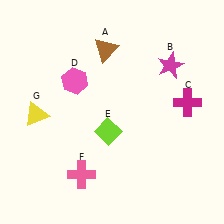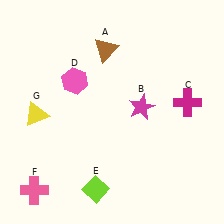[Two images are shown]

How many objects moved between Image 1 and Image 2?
3 objects moved between the two images.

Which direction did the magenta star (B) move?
The magenta star (B) moved down.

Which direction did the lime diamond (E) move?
The lime diamond (E) moved down.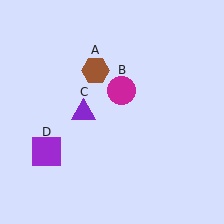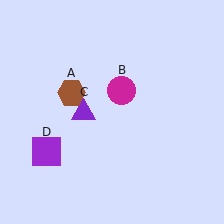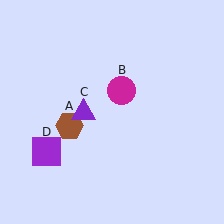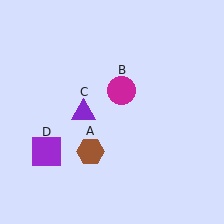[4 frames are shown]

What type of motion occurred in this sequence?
The brown hexagon (object A) rotated counterclockwise around the center of the scene.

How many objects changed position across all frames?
1 object changed position: brown hexagon (object A).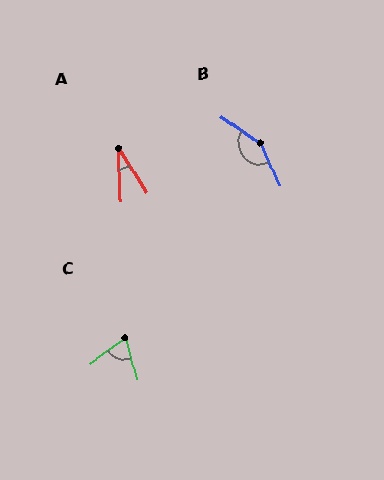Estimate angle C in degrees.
Approximately 69 degrees.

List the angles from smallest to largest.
A (31°), C (69°), B (148°).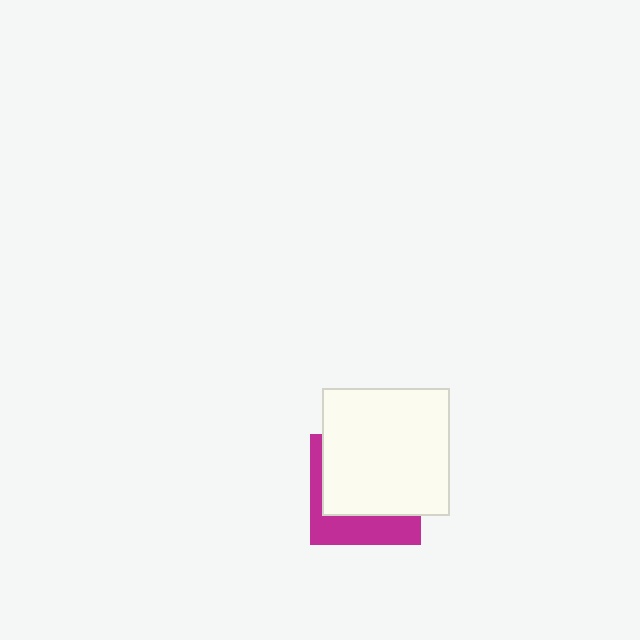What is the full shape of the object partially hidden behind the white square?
The partially hidden object is a magenta square.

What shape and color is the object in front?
The object in front is a white square.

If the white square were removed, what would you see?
You would see the complete magenta square.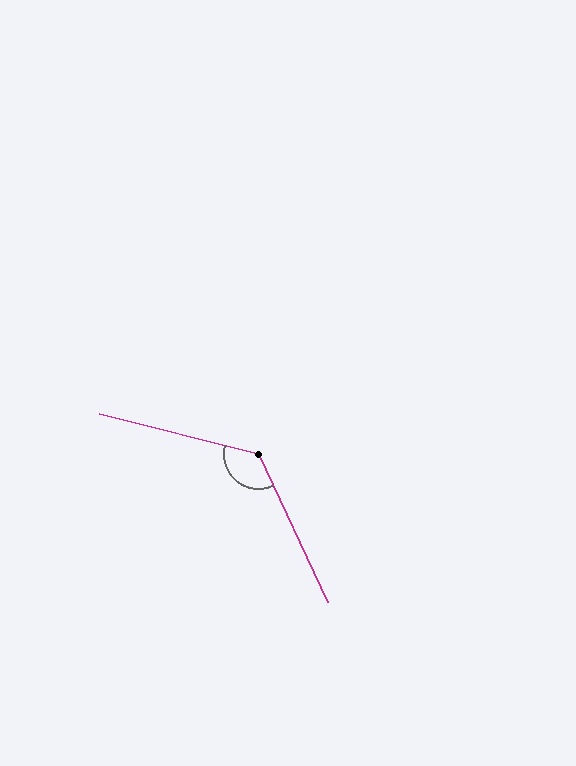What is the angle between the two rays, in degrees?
Approximately 129 degrees.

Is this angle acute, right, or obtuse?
It is obtuse.